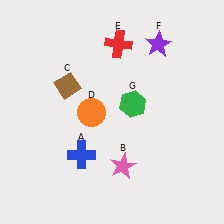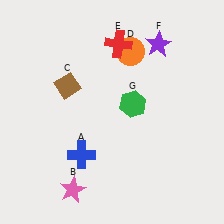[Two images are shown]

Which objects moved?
The objects that moved are: the pink star (B), the orange circle (D).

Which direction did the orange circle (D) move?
The orange circle (D) moved up.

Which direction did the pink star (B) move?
The pink star (B) moved left.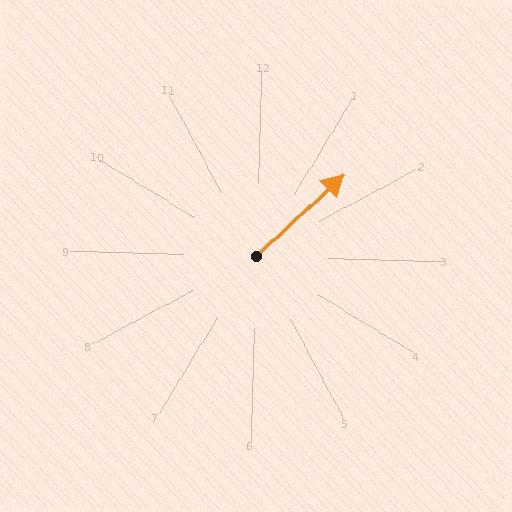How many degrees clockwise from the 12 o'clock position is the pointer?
Approximately 45 degrees.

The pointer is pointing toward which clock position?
Roughly 2 o'clock.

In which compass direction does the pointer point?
Northeast.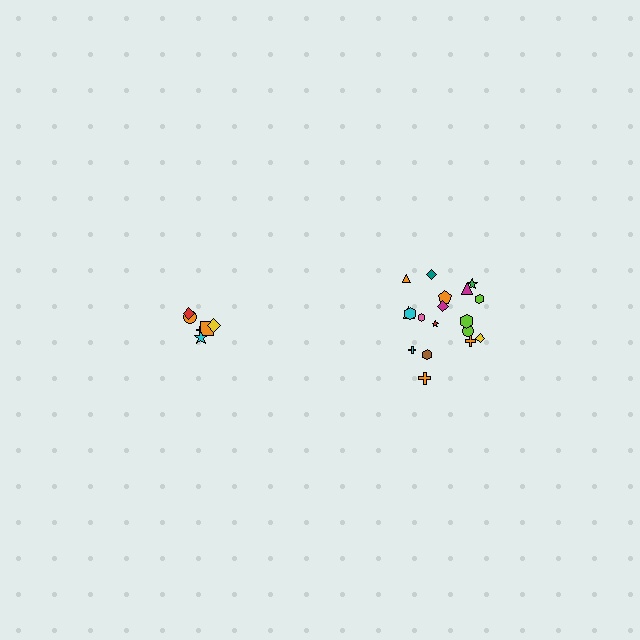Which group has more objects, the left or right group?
The right group.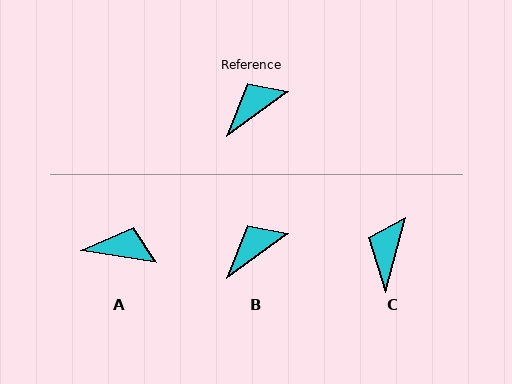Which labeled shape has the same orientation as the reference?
B.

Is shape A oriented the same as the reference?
No, it is off by about 45 degrees.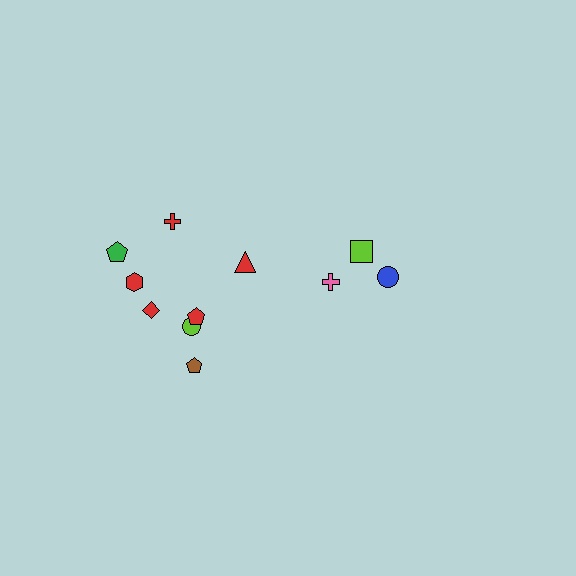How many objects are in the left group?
There are 8 objects.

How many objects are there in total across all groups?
There are 11 objects.